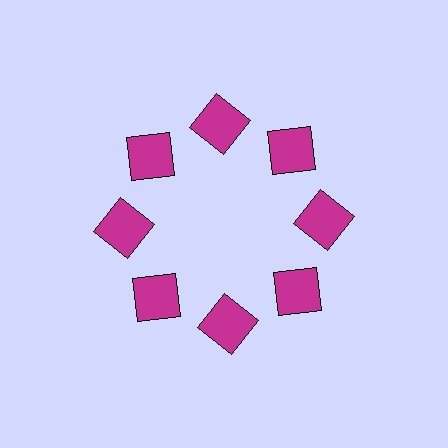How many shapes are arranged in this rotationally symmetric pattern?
There are 8 shapes, arranged in 8 groups of 1.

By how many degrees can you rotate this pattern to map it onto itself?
The pattern maps onto itself every 45 degrees of rotation.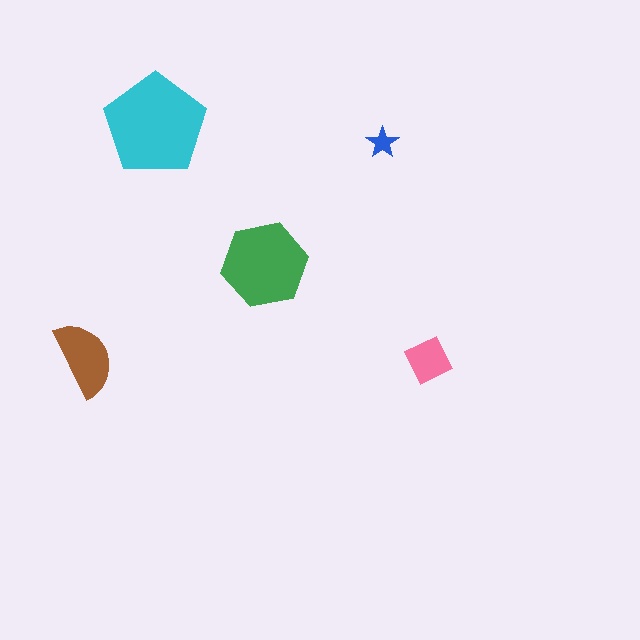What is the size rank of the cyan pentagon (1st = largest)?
1st.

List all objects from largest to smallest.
The cyan pentagon, the green hexagon, the brown semicircle, the pink square, the blue star.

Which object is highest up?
The cyan pentagon is topmost.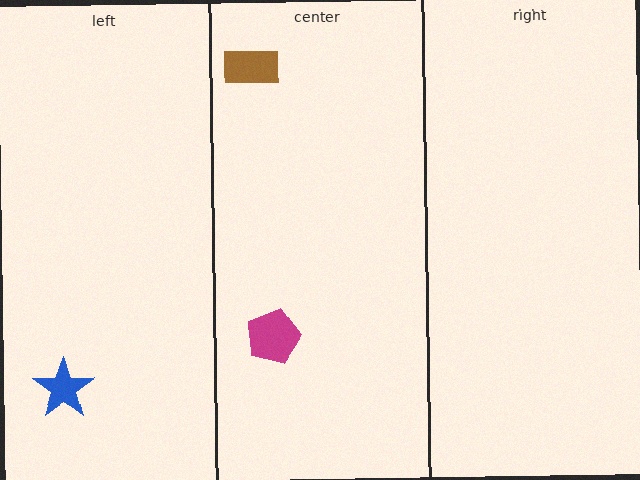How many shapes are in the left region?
1.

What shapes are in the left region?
The blue star.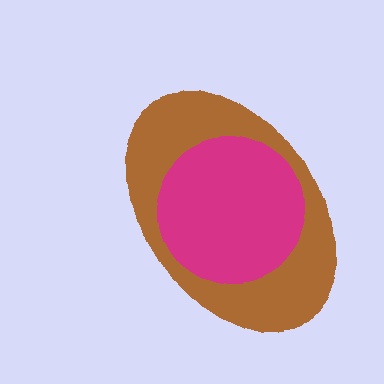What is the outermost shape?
The brown ellipse.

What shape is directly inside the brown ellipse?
The magenta circle.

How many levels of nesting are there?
2.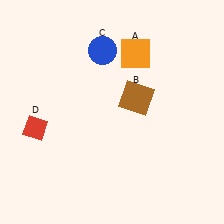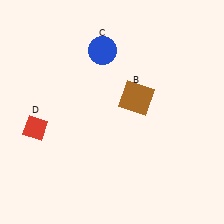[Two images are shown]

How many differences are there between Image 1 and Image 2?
There is 1 difference between the two images.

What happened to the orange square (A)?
The orange square (A) was removed in Image 2. It was in the top-right area of Image 1.